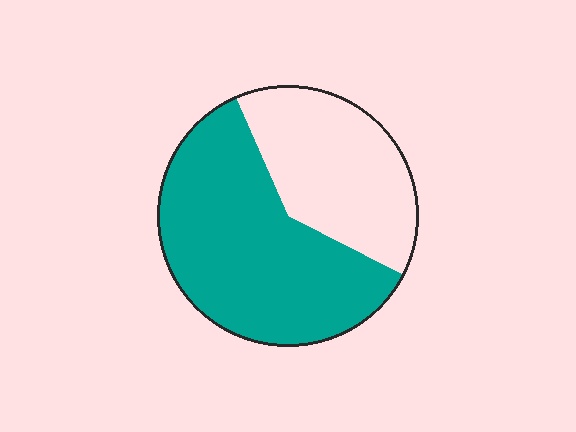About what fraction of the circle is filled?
About three fifths (3/5).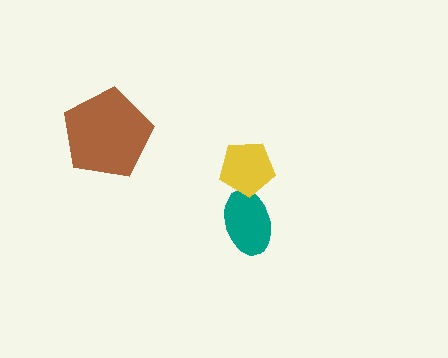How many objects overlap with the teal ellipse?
1 object overlaps with the teal ellipse.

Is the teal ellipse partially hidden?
Yes, it is partially covered by another shape.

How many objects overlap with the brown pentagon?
0 objects overlap with the brown pentagon.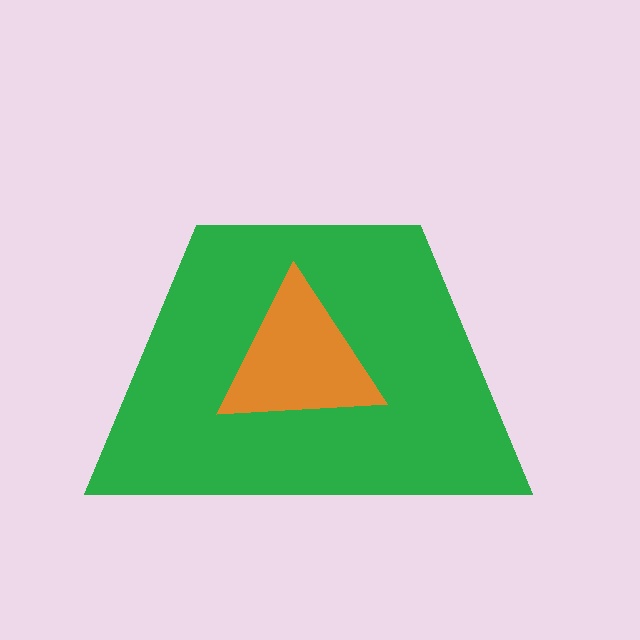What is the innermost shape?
The orange triangle.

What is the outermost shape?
The green trapezoid.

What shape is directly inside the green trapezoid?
The orange triangle.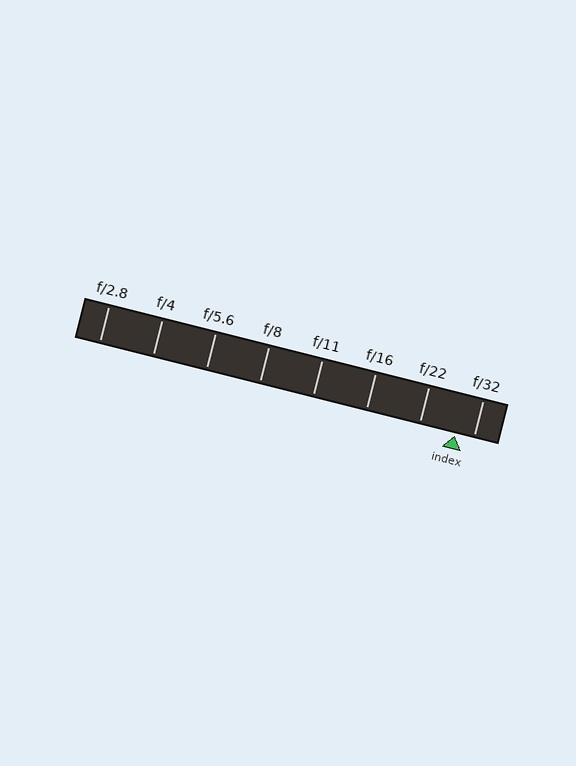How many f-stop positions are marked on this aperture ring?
There are 8 f-stop positions marked.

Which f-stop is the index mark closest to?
The index mark is closest to f/32.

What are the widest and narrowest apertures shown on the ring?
The widest aperture shown is f/2.8 and the narrowest is f/32.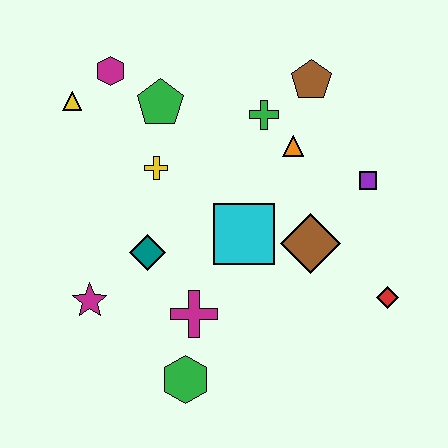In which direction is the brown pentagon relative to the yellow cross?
The brown pentagon is to the right of the yellow cross.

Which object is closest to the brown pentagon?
The green cross is closest to the brown pentagon.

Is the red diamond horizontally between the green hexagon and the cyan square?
No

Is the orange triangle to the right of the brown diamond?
No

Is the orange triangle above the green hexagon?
Yes